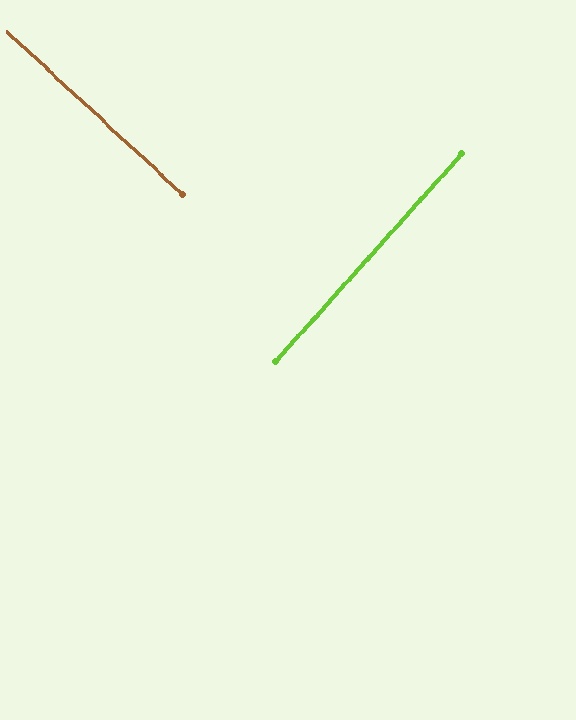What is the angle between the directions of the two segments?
Approximately 89 degrees.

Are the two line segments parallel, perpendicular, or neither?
Perpendicular — they meet at approximately 89°.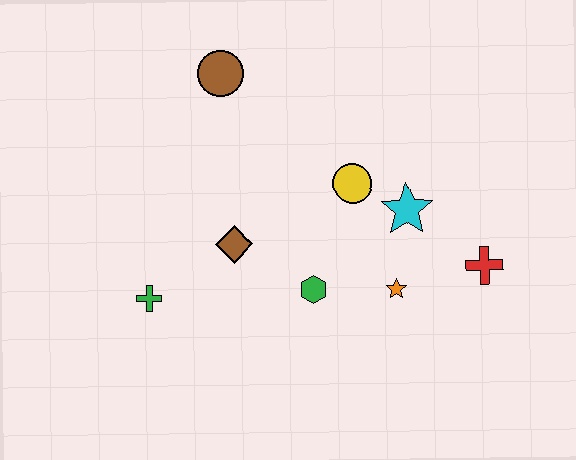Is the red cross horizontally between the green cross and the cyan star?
No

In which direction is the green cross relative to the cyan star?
The green cross is to the left of the cyan star.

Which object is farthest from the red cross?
The green cross is farthest from the red cross.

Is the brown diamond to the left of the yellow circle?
Yes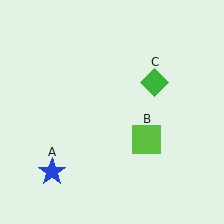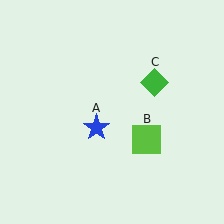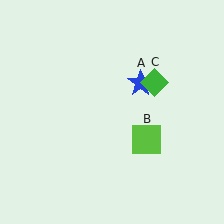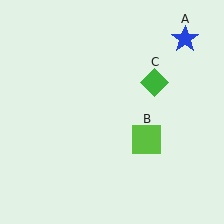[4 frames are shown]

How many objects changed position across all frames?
1 object changed position: blue star (object A).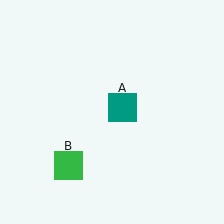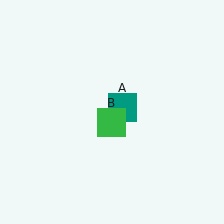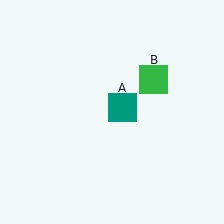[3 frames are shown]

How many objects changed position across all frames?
1 object changed position: green square (object B).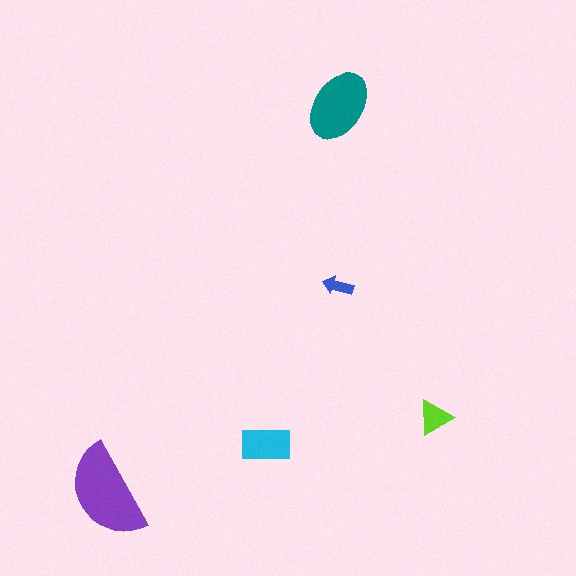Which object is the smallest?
The blue arrow.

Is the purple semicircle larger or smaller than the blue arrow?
Larger.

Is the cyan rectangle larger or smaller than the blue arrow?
Larger.